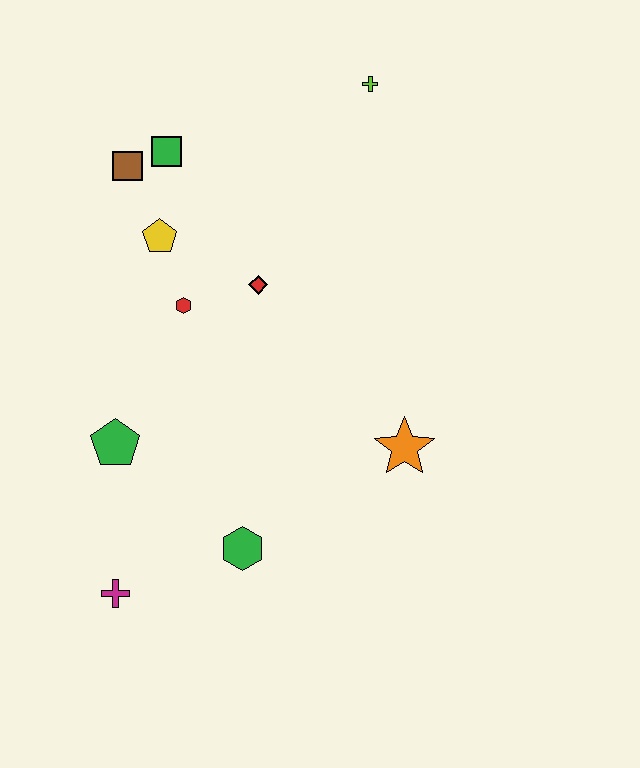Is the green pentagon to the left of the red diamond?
Yes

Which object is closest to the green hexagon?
The magenta cross is closest to the green hexagon.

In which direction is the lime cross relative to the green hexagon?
The lime cross is above the green hexagon.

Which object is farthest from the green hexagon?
The lime cross is farthest from the green hexagon.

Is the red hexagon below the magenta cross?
No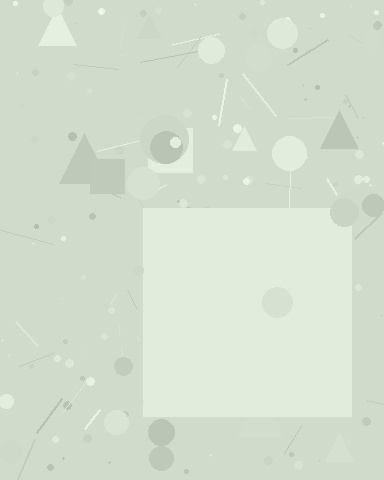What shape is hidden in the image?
A square is hidden in the image.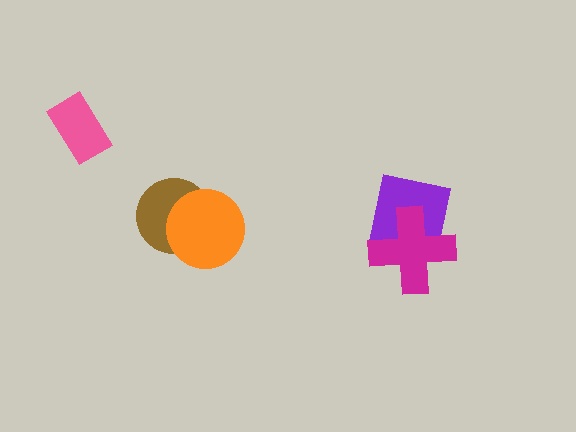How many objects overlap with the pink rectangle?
0 objects overlap with the pink rectangle.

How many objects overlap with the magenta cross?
1 object overlaps with the magenta cross.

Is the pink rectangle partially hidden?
No, no other shape covers it.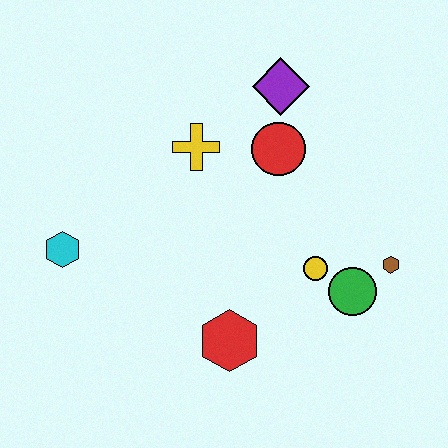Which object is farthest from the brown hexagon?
The cyan hexagon is farthest from the brown hexagon.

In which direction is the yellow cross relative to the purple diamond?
The yellow cross is to the left of the purple diamond.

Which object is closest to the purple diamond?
The red circle is closest to the purple diamond.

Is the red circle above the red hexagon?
Yes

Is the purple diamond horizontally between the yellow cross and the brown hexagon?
Yes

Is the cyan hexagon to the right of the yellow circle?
No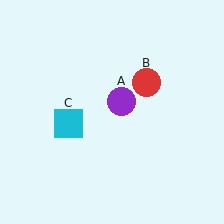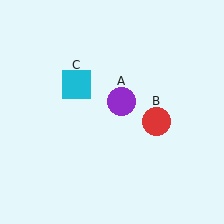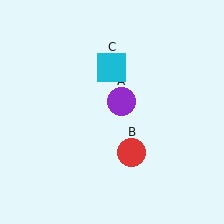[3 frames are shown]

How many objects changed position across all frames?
2 objects changed position: red circle (object B), cyan square (object C).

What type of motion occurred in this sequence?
The red circle (object B), cyan square (object C) rotated clockwise around the center of the scene.